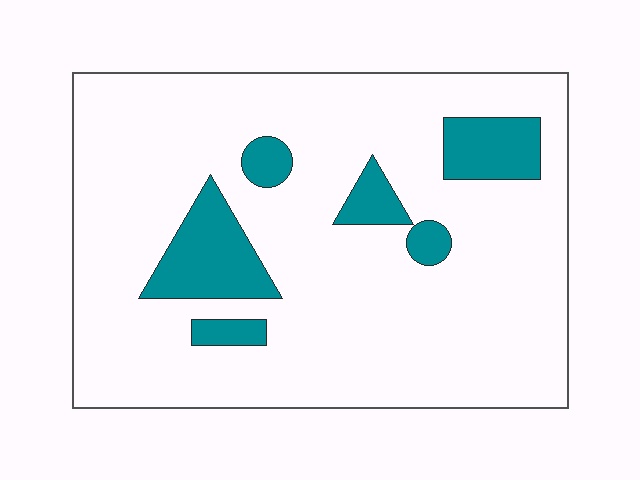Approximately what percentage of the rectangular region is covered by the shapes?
Approximately 15%.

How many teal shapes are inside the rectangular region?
6.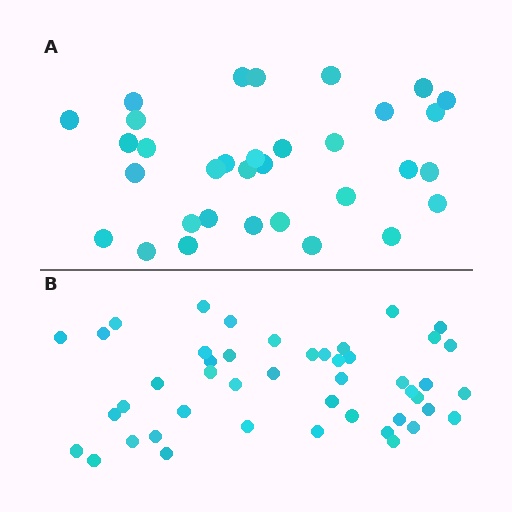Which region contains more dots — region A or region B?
Region B (the bottom region) has more dots.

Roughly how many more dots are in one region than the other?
Region B has approximately 15 more dots than region A.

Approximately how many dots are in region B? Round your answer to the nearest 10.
About 50 dots. (The exact count is 46, which rounds to 50.)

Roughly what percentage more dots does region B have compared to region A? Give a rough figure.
About 40% more.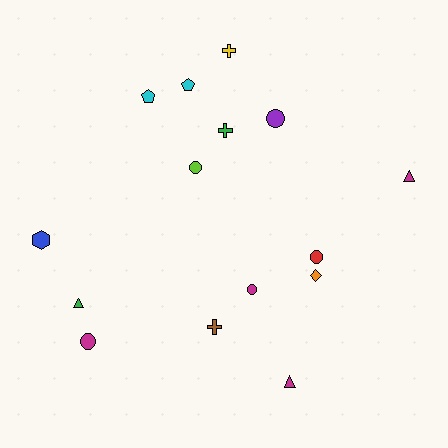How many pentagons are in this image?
There are 2 pentagons.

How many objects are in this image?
There are 15 objects.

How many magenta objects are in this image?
There are 4 magenta objects.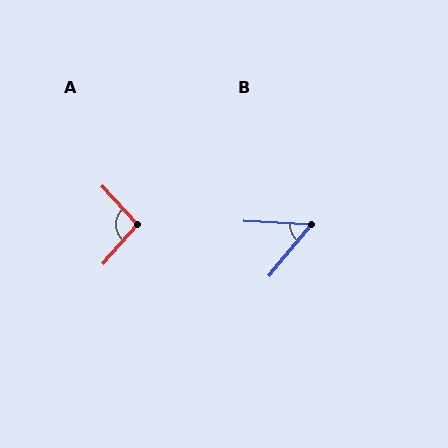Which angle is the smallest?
B, at approximately 53 degrees.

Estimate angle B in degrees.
Approximately 53 degrees.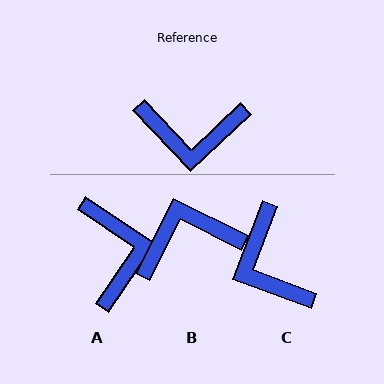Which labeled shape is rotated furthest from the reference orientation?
B, about 160 degrees away.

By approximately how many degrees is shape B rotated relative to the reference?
Approximately 160 degrees clockwise.